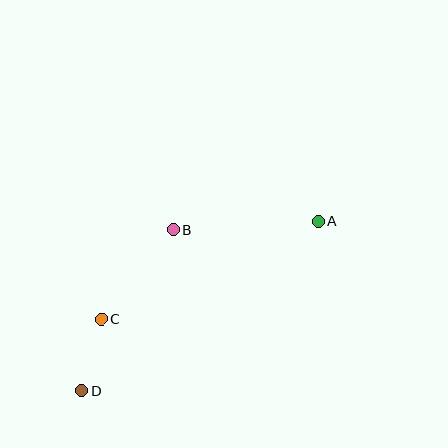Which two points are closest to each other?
Points C and D are closest to each other.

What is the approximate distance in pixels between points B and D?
The distance between B and D is approximately 185 pixels.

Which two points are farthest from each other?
Points A and D are farthest from each other.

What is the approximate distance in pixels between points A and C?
The distance between A and C is approximately 238 pixels.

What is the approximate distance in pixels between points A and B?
The distance between A and B is approximately 145 pixels.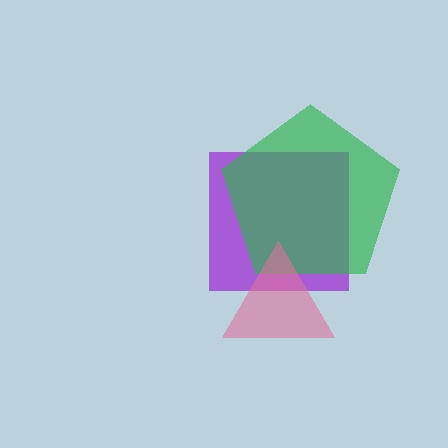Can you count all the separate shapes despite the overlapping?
Yes, there are 3 separate shapes.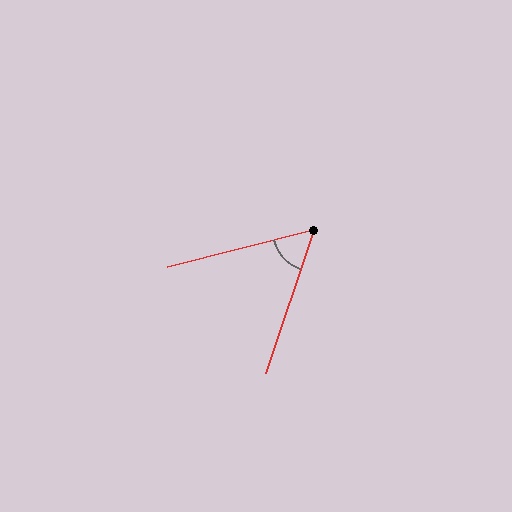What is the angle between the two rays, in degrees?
Approximately 57 degrees.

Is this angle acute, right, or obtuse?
It is acute.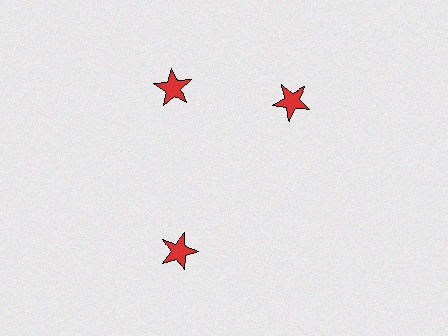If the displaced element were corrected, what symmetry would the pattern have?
It would have 3-fold rotational symmetry — the pattern would map onto itself every 120 degrees.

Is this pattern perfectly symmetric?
No. The 3 red stars are arranged in a ring, but one element near the 3 o'clock position is rotated out of alignment along the ring, breaking the 3-fold rotational symmetry.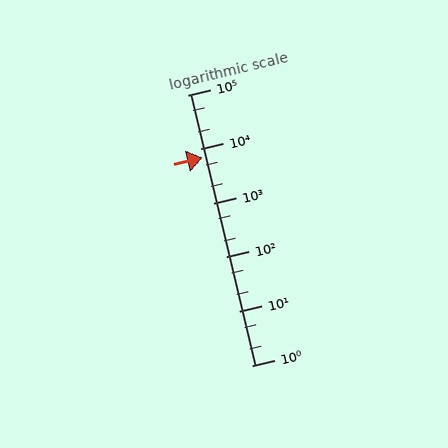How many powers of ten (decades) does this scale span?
The scale spans 5 decades, from 1 to 100000.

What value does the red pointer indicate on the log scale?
The pointer indicates approximately 6900.